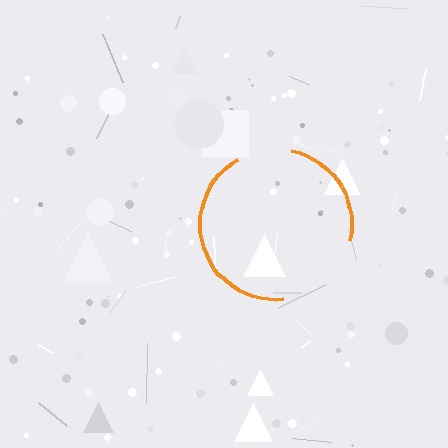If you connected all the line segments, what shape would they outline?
They would outline a circle.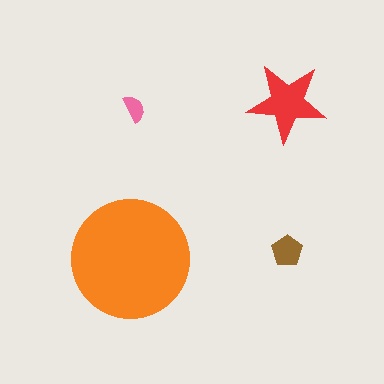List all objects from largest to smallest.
The orange circle, the red star, the brown pentagon, the pink semicircle.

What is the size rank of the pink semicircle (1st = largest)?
4th.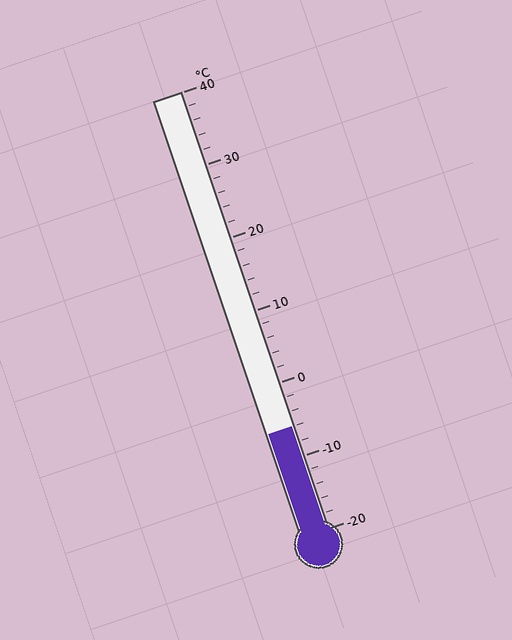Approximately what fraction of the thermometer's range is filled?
The thermometer is filled to approximately 25% of its range.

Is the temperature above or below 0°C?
The temperature is below 0°C.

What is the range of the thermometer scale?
The thermometer scale ranges from -20°C to 40°C.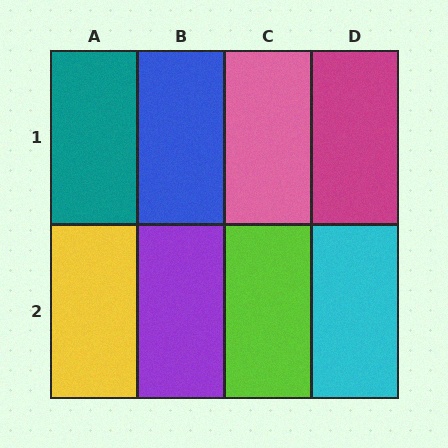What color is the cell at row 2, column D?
Cyan.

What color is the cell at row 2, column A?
Yellow.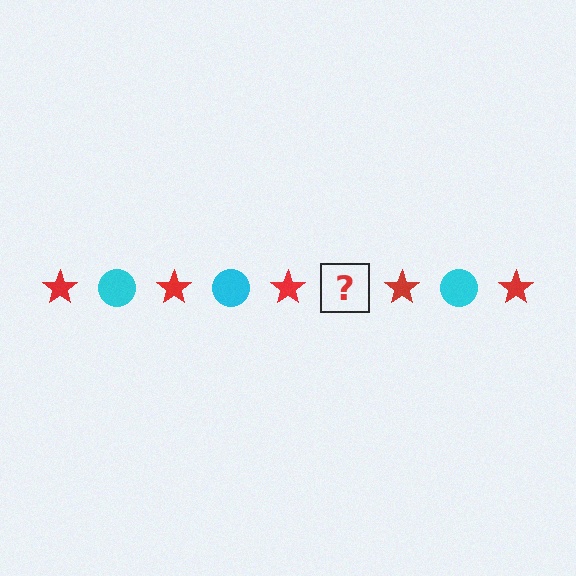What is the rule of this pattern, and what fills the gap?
The rule is that the pattern alternates between red star and cyan circle. The gap should be filled with a cyan circle.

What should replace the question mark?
The question mark should be replaced with a cyan circle.